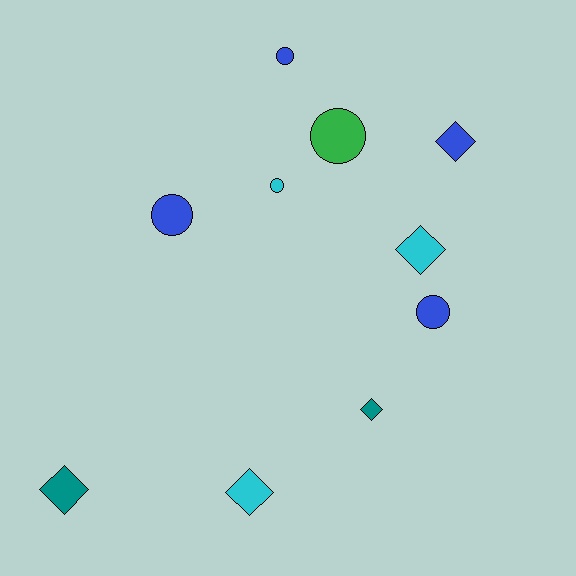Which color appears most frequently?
Blue, with 4 objects.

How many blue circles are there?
There are 3 blue circles.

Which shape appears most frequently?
Diamond, with 5 objects.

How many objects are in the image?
There are 10 objects.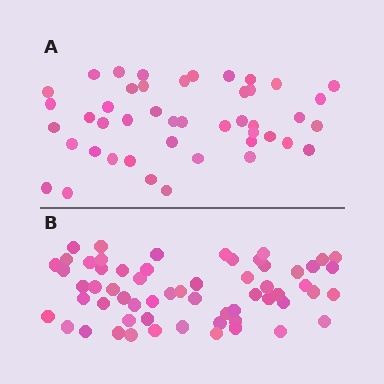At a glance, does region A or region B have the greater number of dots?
Region B (the bottom region) has more dots.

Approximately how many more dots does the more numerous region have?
Region B has approximately 15 more dots than region A.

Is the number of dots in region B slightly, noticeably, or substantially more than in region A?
Region B has noticeably more, but not dramatically so. The ratio is roughly 1.3 to 1.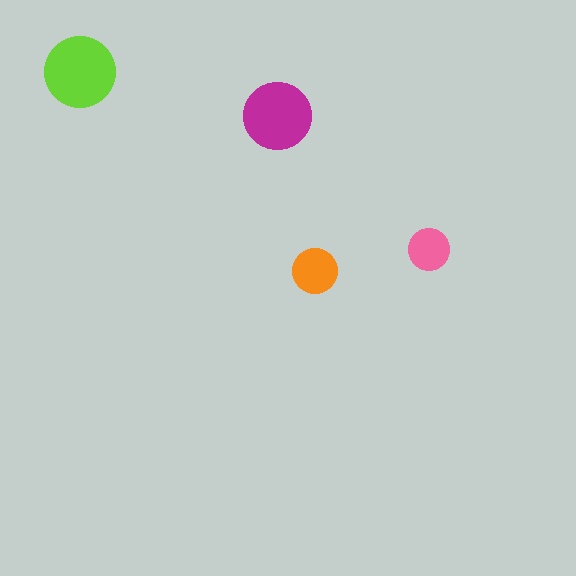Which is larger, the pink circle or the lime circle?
The lime one.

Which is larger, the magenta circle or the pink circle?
The magenta one.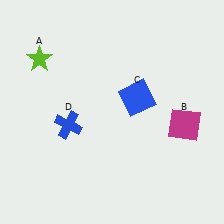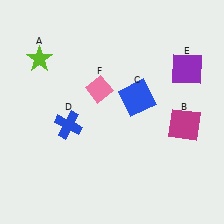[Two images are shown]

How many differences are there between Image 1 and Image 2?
There are 2 differences between the two images.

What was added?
A purple square (E), a pink diamond (F) were added in Image 2.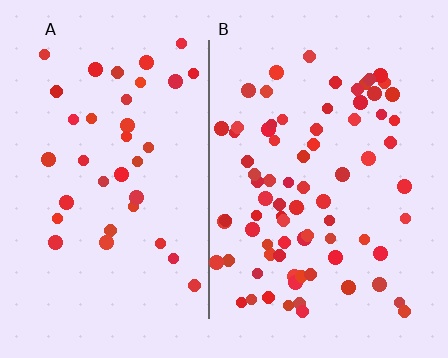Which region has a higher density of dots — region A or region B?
B (the right).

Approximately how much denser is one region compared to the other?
Approximately 2.1× — region B over region A.